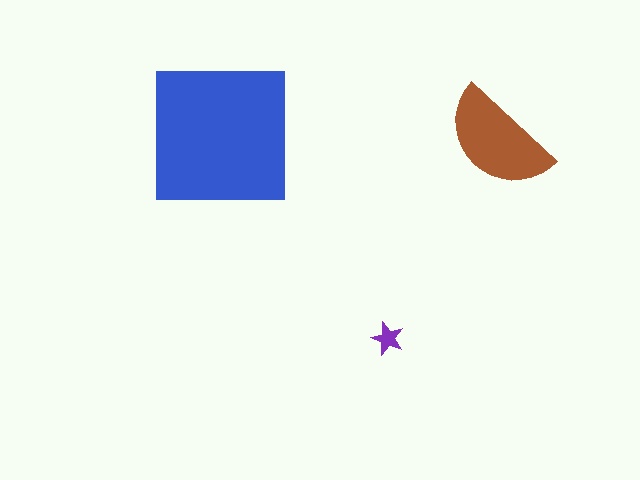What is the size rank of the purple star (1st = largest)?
3rd.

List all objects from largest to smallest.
The blue square, the brown semicircle, the purple star.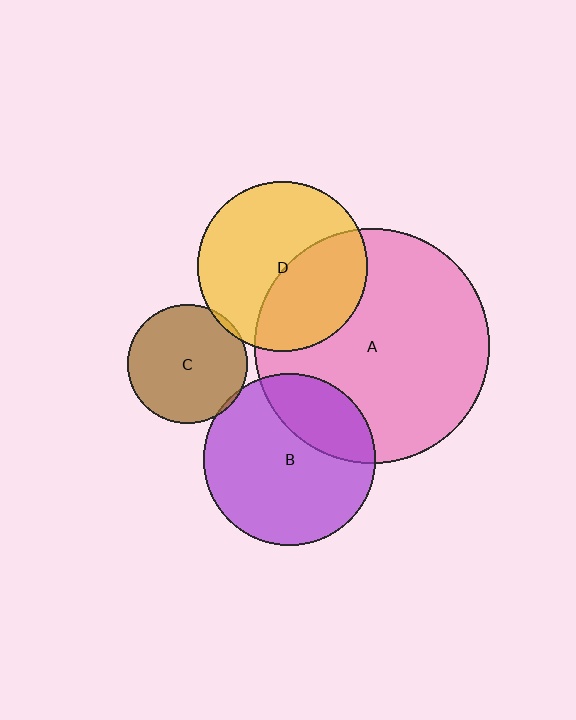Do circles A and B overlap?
Yes.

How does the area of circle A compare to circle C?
Approximately 3.9 times.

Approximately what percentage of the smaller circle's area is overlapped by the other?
Approximately 25%.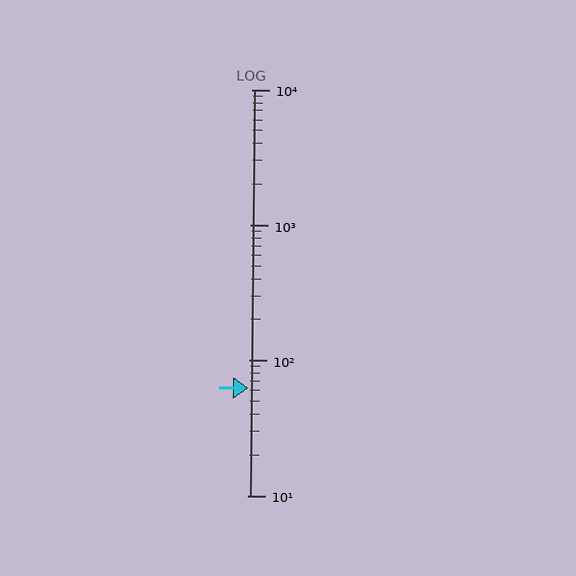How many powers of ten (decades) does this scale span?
The scale spans 3 decades, from 10 to 10000.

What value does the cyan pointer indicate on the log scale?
The pointer indicates approximately 62.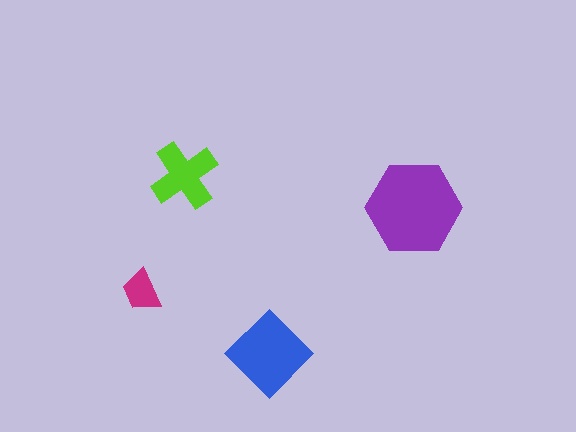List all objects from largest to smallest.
The purple hexagon, the blue diamond, the lime cross, the magenta trapezoid.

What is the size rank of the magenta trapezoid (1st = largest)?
4th.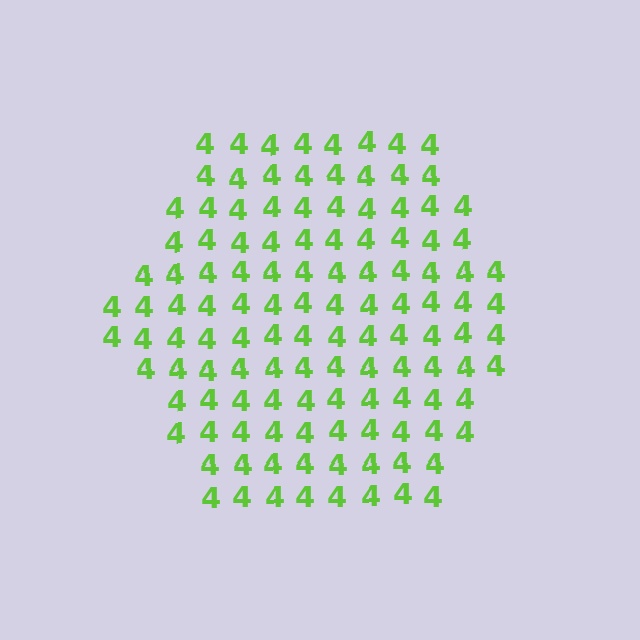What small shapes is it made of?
It is made of small digit 4's.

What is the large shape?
The large shape is a hexagon.